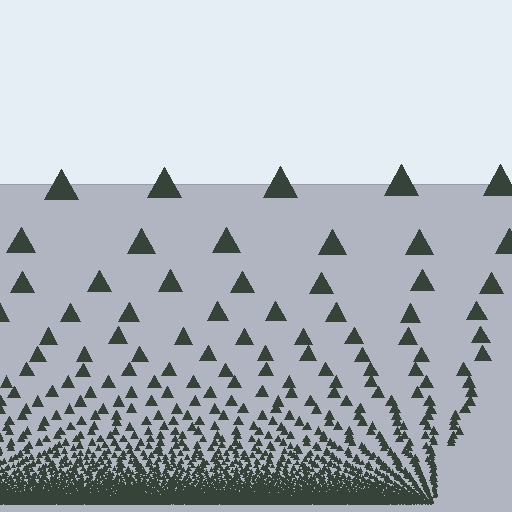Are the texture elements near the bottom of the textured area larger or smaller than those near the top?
Smaller. The gradient is inverted — elements near the bottom are smaller and denser.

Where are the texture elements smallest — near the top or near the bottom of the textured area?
Near the bottom.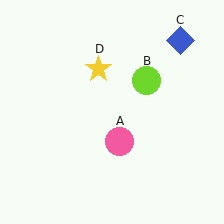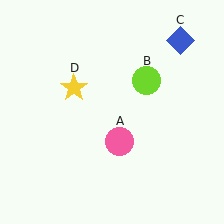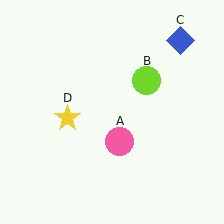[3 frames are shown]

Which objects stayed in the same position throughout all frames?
Pink circle (object A) and lime circle (object B) and blue diamond (object C) remained stationary.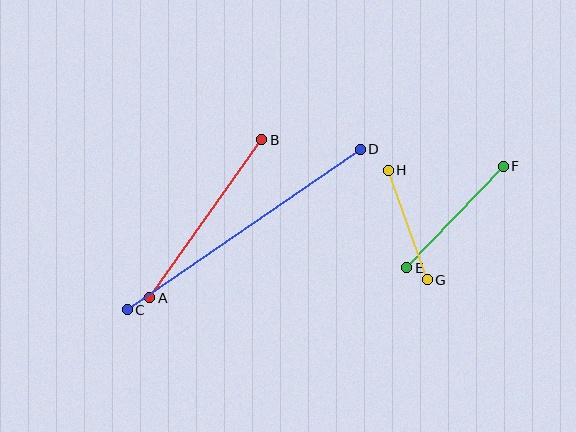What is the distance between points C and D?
The distance is approximately 283 pixels.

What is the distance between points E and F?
The distance is approximately 140 pixels.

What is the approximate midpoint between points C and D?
The midpoint is at approximately (244, 229) pixels.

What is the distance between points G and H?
The distance is approximately 116 pixels.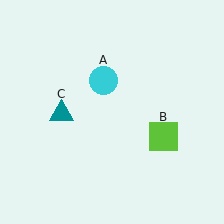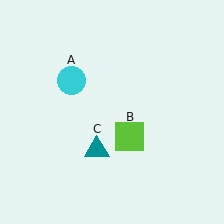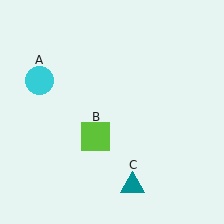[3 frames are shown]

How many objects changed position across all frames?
3 objects changed position: cyan circle (object A), lime square (object B), teal triangle (object C).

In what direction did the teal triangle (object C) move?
The teal triangle (object C) moved down and to the right.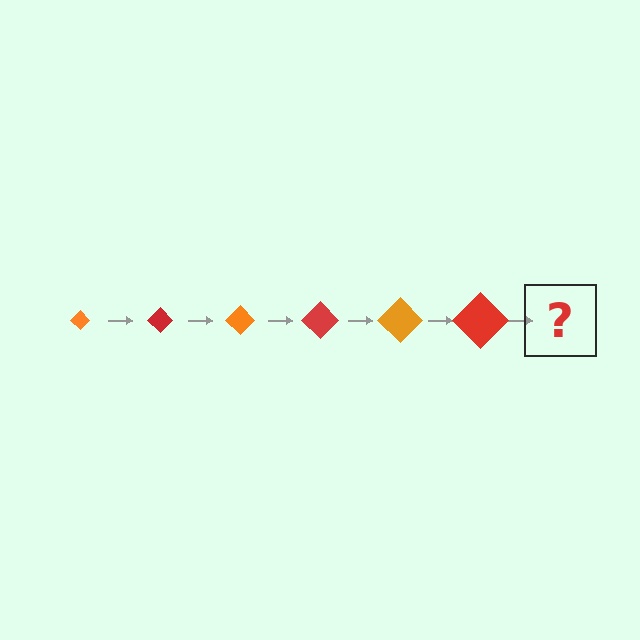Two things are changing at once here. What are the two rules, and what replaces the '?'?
The two rules are that the diamond grows larger each step and the color cycles through orange and red. The '?' should be an orange diamond, larger than the previous one.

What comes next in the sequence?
The next element should be an orange diamond, larger than the previous one.